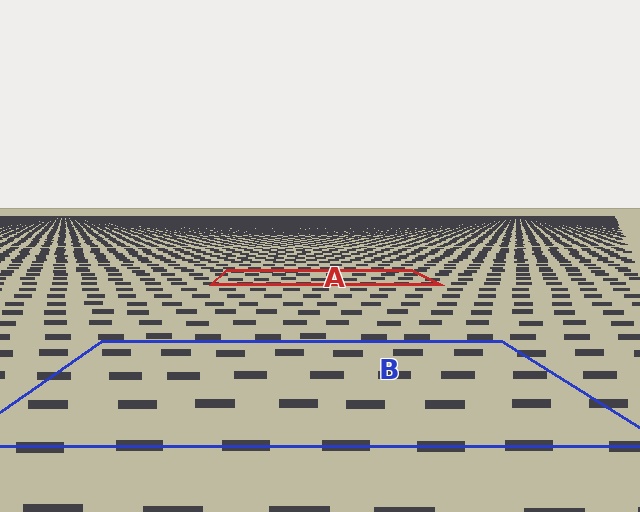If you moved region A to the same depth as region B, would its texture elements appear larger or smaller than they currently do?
They would appear larger. At a closer depth, the same texture elements are projected at a bigger on-screen size.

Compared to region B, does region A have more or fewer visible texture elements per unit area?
Region A has more texture elements per unit area — they are packed more densely because it is farther away.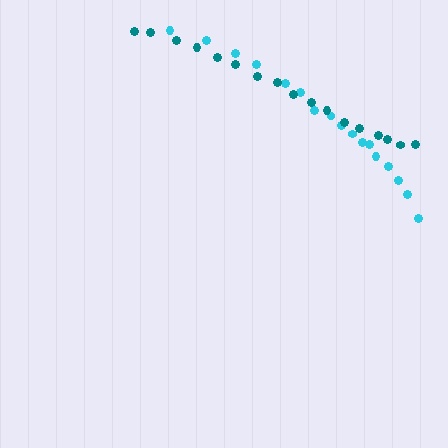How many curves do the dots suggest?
There are 2 distinct paths.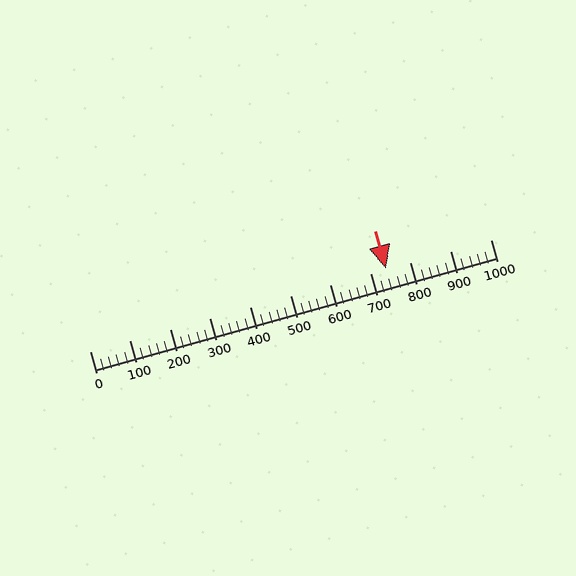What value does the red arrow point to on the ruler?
The red arrow points to approximately 740.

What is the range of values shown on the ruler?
The ruler shows values from 0 to 1000.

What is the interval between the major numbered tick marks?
The major tick marks are spaced 100 units apart.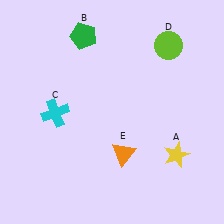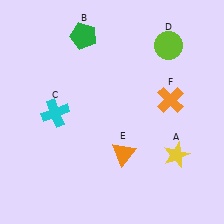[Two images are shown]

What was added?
An orange cross (F) was added in Image 2.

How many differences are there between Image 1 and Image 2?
There is 1 difference between the two images.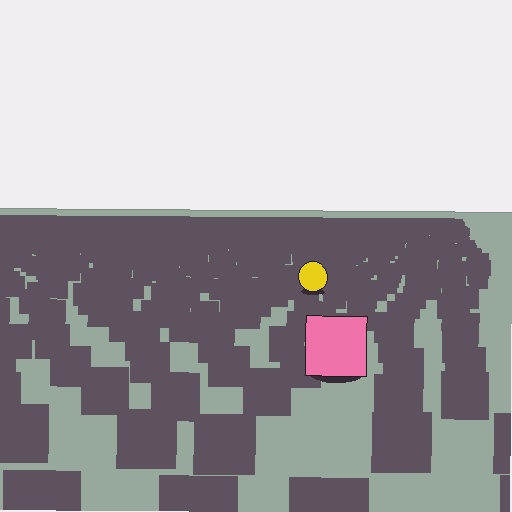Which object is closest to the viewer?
The pink square is closest. The texture marks near it are larger and more spread out.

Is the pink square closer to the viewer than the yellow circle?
Yes. The pink square is closer — you can tell from the texture gradient: the ground texture is coarser near it.